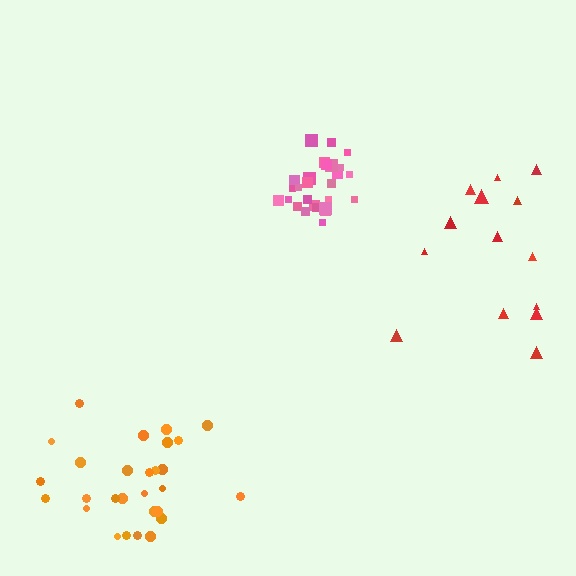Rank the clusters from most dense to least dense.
pink, orange, red.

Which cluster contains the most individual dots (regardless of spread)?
Orange (28).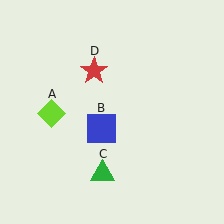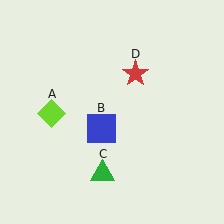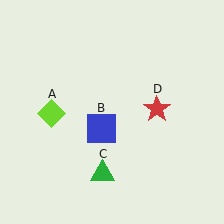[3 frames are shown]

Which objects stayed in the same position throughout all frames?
Lime diamond (object A) and blue square (object B) and green triangle (object C) remained stationary.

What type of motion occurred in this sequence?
The red star (object D) rotated clockwise around the center of the scene.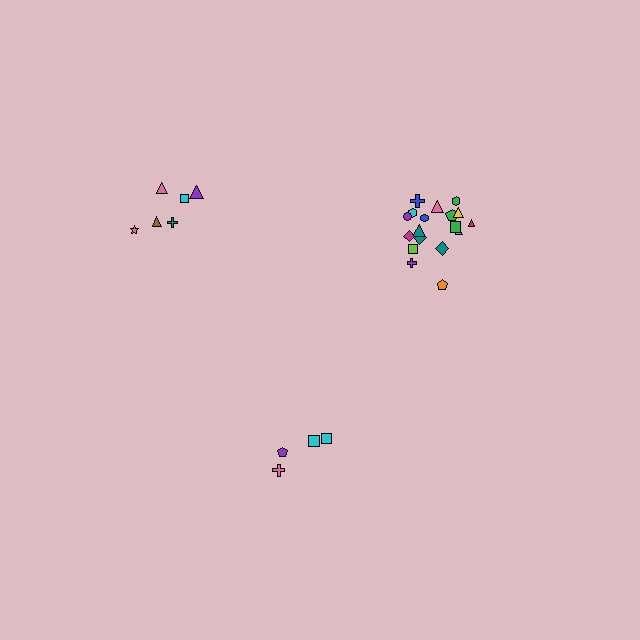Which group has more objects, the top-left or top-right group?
The top-right group.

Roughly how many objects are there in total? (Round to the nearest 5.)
Roughly 30 objects in total.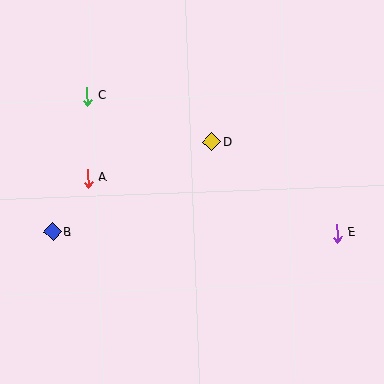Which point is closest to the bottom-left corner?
Point B is closest to the bottom-left corner.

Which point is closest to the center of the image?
Point D at (212, 142) is closest to the center.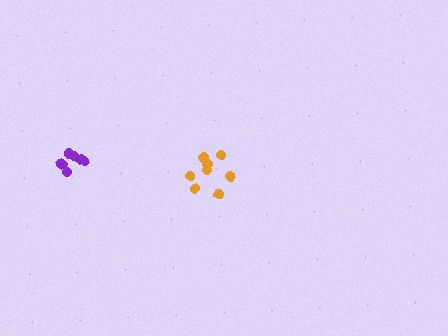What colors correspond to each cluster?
The clusters are colored: orange, purple.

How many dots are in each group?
Group 1: 9 dots, Group 2: 7 dots (16 total).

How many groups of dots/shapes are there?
There are 2 groups.